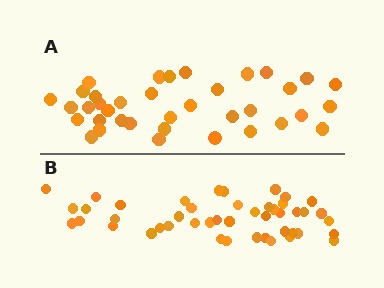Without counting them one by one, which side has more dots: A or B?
Region B (the bottom region) has more dots.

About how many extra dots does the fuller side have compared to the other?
Region B has roughly 8 or so more dots than region A.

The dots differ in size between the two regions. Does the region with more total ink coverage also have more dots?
No. Region A has more total ink coverage because its dots are larger, but region B actually contains more individual dots. Total area can be misleading — the number of items is what matters here.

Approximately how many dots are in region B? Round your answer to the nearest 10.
About 50 dots. (The exact count is 46, which rounds to 50.)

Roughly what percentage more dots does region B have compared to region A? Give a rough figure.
About 25% more.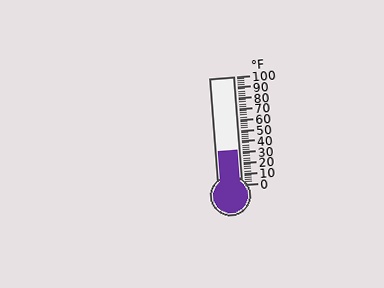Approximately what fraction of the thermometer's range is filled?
The thermometer is filled to approximately 30% of its range.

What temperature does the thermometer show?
The thermometer shows approximately 32°F.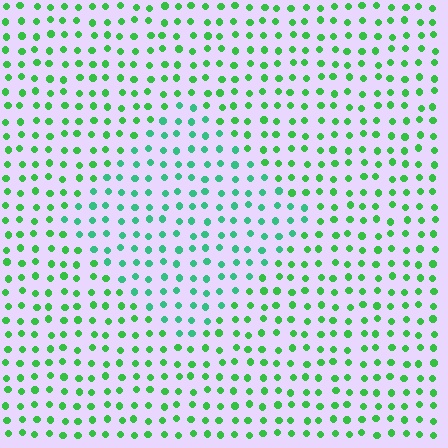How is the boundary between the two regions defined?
The boundary is defined purely by a slight shift in hue (about 28 degrees). Spacing, size, and orientation are identical on both sides.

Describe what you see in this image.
The image is filled with small green elements in a uniform arrangement. A diamond-shaped region is visible where the elements are tinted to a slightly different hue, forming a subtle color boundary.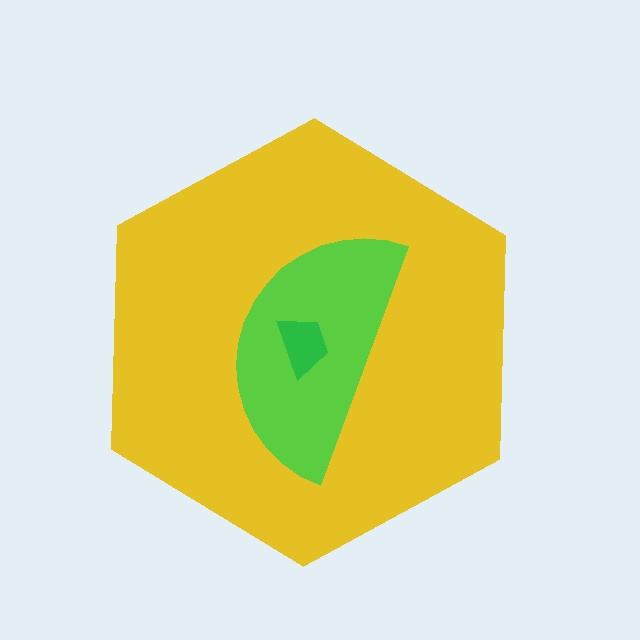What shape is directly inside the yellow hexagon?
The lime semicircle.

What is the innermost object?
The green trapezoid.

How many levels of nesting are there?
3.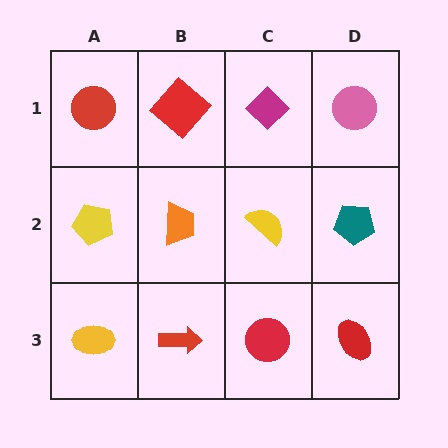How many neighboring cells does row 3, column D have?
2.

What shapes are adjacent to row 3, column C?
A yellow semicircle (row 2, column C), a red arrow (row 3, column B), a red ellipse (row 3, column D).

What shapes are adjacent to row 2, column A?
A red circle (row 1, column A), a yellow ellipse (row 3, column A), an orange trapezoid (row 2, column B).